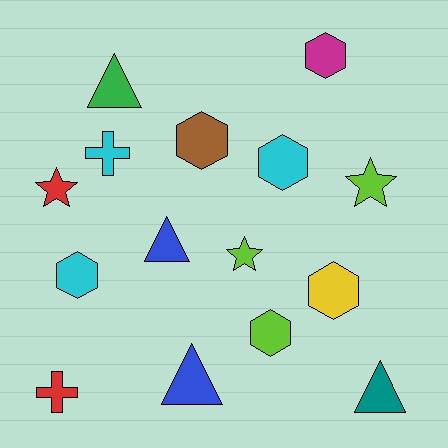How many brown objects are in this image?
There is 1 brown object.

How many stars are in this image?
There are 3 stars.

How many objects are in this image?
There are 15 objects.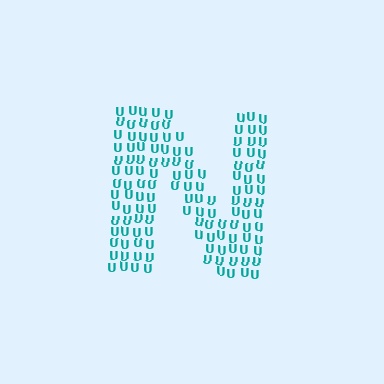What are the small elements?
The small elements are letter U's.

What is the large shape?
The large shape is the letter N.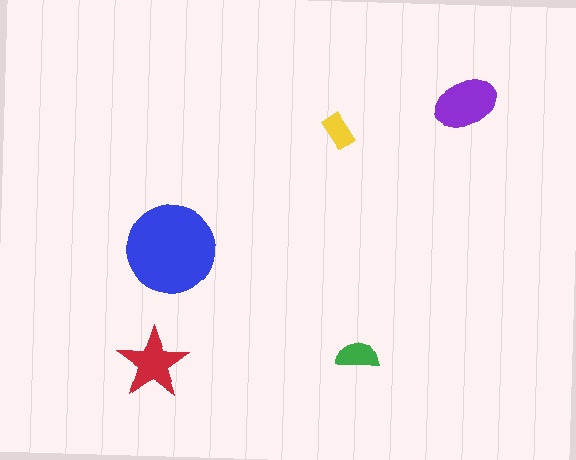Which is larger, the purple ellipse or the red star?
The purple ellipse.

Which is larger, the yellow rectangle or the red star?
The red star.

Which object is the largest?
The blue circle.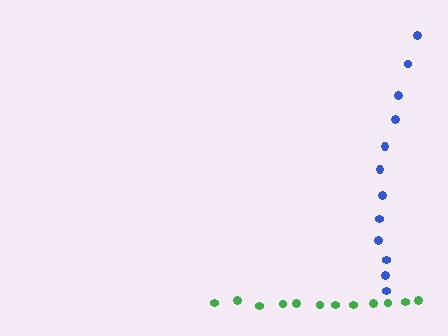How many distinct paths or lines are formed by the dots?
There are 2 distinct paths.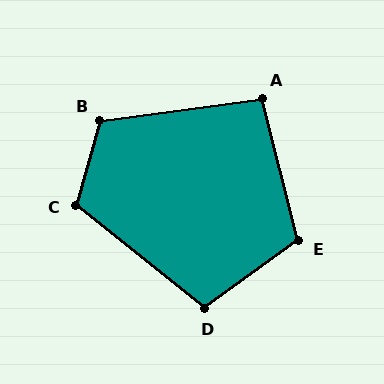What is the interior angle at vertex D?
Approximately 106 degrees (obtuse).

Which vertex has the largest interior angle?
B, at approximately 113 degrees.